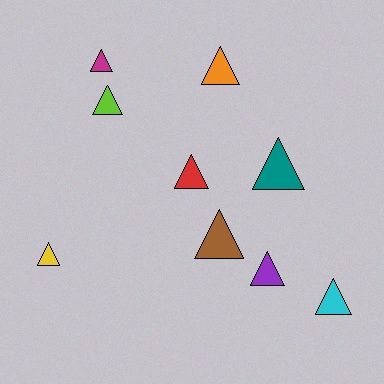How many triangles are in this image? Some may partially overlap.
There are 9 triangles.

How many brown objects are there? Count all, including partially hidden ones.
There is 1 brown object.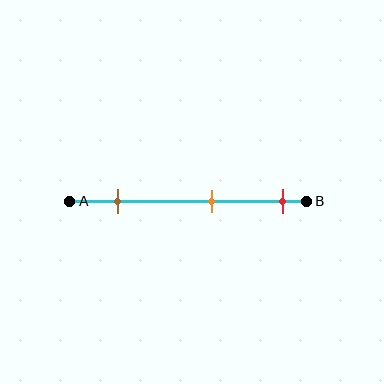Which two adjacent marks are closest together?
The orange and red marks are the closest adjacent pair.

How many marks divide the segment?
There are 3 marks dividing the segment.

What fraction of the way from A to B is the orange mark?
The orange mark is approximately 60% (0.6) of the way from A to B.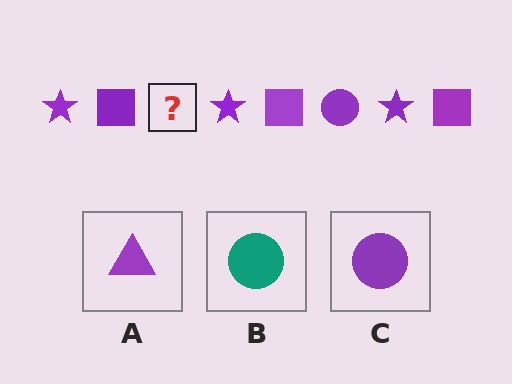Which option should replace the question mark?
Option C.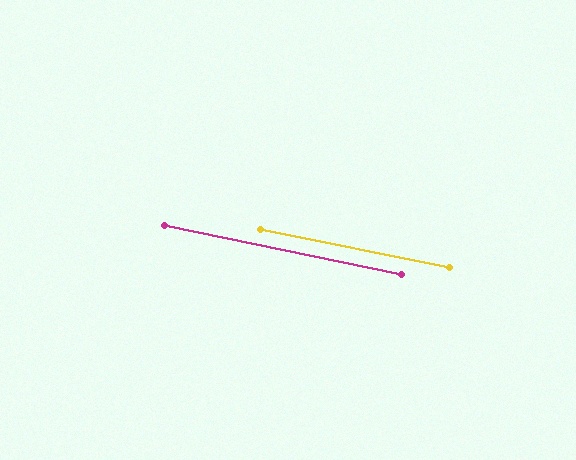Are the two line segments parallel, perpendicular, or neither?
Parallel — their directions differ by only 0.3°.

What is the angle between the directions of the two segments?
Approximately 0 degrees.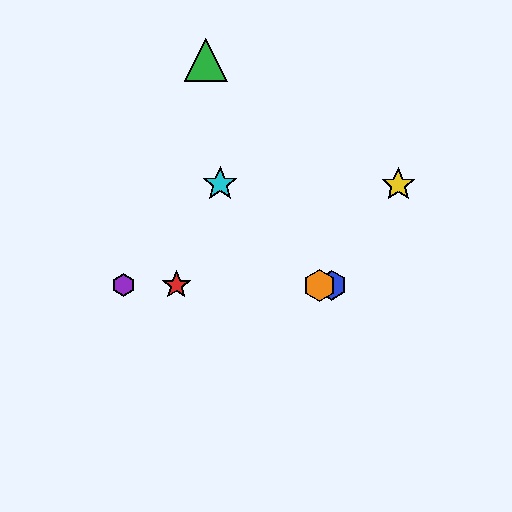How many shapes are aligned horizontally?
4 shapes (the red star, the blue hexagon, the purple hexagon, the orange hexagon) are aligned horizontally.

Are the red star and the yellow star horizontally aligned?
No, the red star is at y≈285 and the yellow star is at y≈185.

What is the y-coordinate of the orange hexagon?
The orange hexagon is at y≈285.